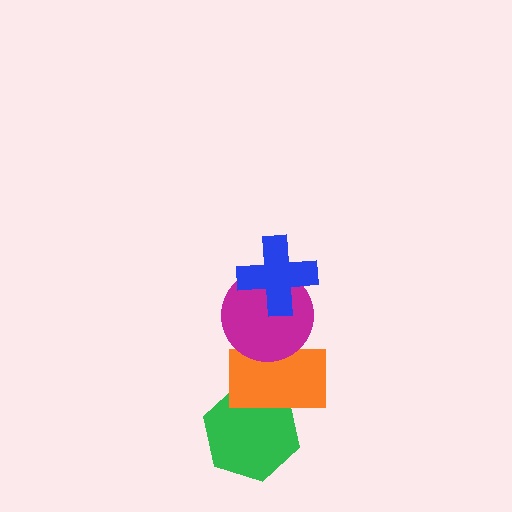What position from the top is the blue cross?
The blue cross is 1st from the top.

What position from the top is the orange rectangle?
The orange rectangle is 3rd from the top.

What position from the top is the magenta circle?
The magenta circle is 2nd from the top.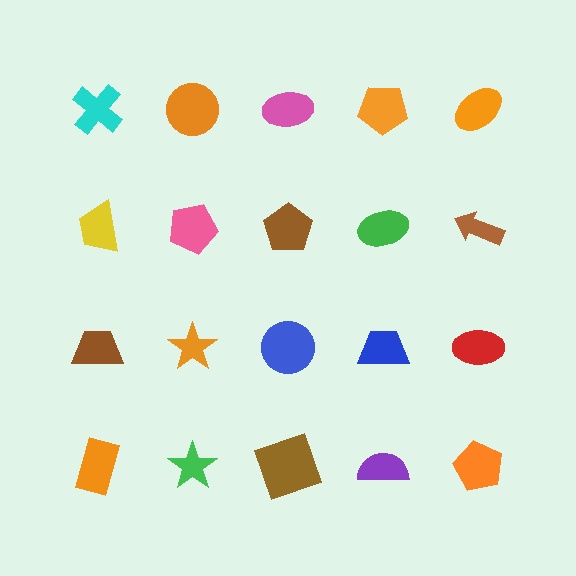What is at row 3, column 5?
A red ellipse.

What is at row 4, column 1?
An orange rectangle.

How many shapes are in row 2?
5 shapes.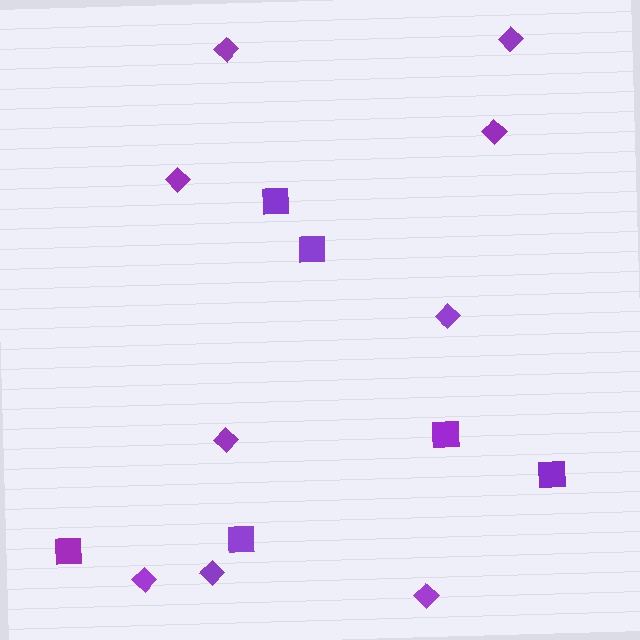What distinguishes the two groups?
There are 2 groups: one group of squares (6) and one group of diamonds (9).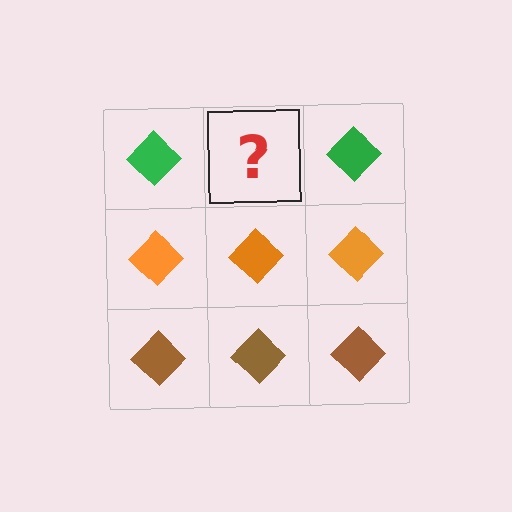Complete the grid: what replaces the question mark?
The question mark should be replaced with a green diamond.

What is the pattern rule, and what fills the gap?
The rule is that each row has a consistent color. The gap should be filled with a green diamond.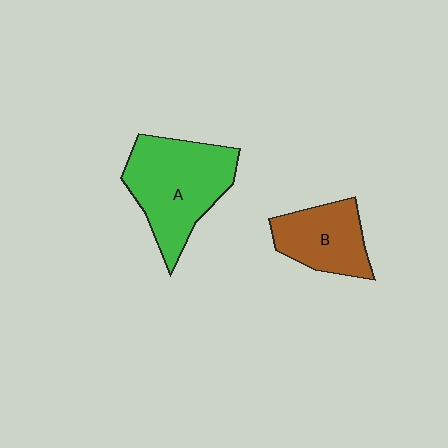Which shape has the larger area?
Shape A (green).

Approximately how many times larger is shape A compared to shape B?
Approximately 1.6 times.